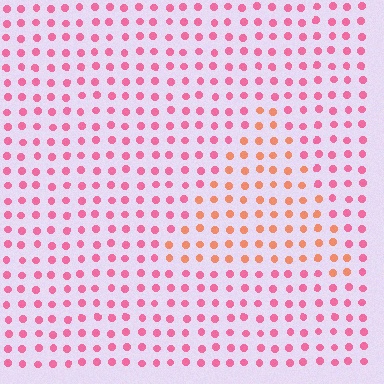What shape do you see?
I see a triangle.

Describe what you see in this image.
The image is filled with small pink elements in a uniform arrangement. A triangle-shaped region is visible where the elements are tinted to a slightly different hue, forming a subtle color boundary.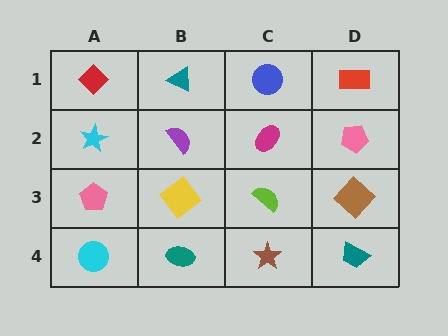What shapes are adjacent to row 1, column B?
A purple semicircle (row 2, column B), a red diamond (row 1, column A), a blue circle (row 1, column C).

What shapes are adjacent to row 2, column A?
A red diamond (row 1, column A), a pink pentagon (row 3, column A), a purple semicircle (row 2, column B).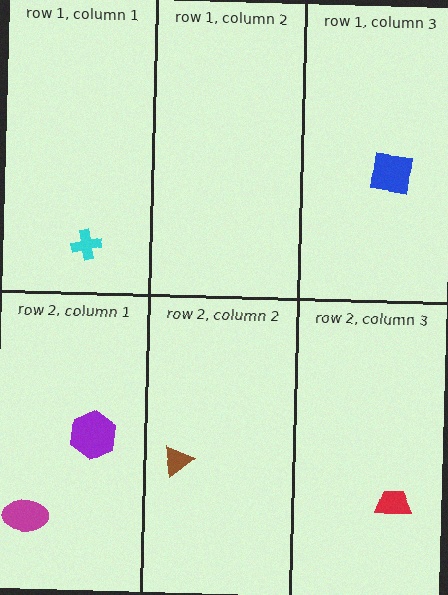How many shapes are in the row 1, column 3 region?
1.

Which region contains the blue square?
The row 1, column 3 region.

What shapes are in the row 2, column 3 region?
The red trapezoid.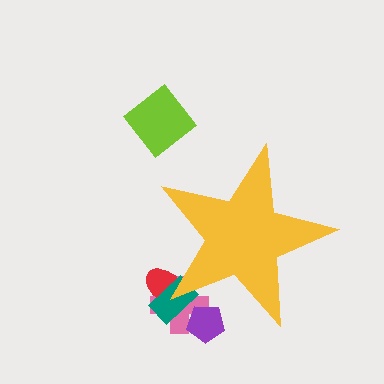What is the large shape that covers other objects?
A yellow star.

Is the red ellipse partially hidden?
Yes, the red ellipse is partially hidden behind the yellow star.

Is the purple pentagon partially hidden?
Yes, the purple pentagon is partially hidden behind the yellow star.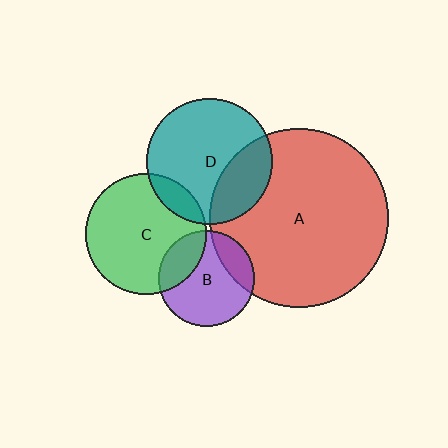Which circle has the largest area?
Circle A (red).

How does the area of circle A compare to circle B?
Approximately 3.5 times.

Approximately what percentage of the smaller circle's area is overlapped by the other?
Approximately 25%.